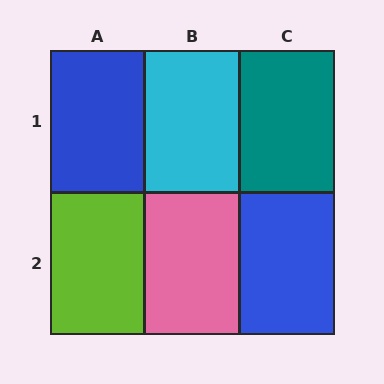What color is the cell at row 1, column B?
Cyan.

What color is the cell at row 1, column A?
Blue.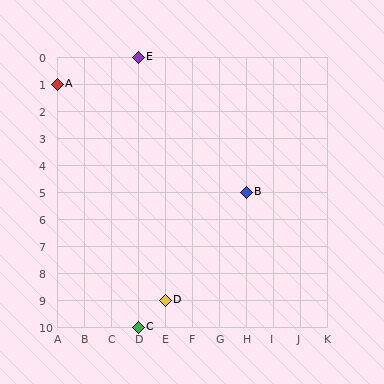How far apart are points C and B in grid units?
Points C and B are 4 columns and 5 rows apart (about 6.4 grid units diagonally).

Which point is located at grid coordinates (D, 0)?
Point E is at (D, 0).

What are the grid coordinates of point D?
Point D is at grid coordinates (E, 9).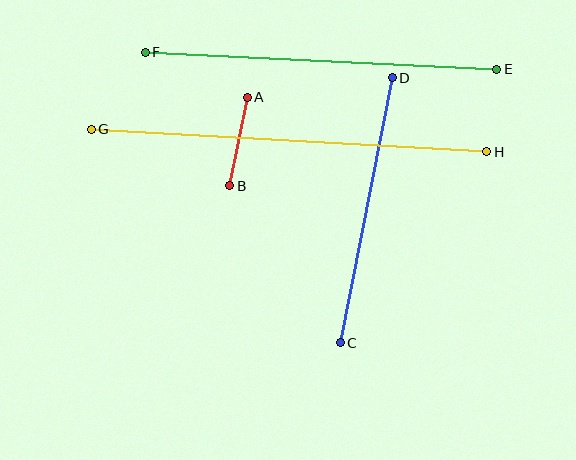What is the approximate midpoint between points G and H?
The midpoint is at approximately (289, 140) pixels.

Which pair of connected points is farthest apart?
Points G and H are farthest apart.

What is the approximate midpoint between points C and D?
The midpoint is at approximately (366, 210) pixels.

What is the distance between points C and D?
The distance is approximately 270 pixels.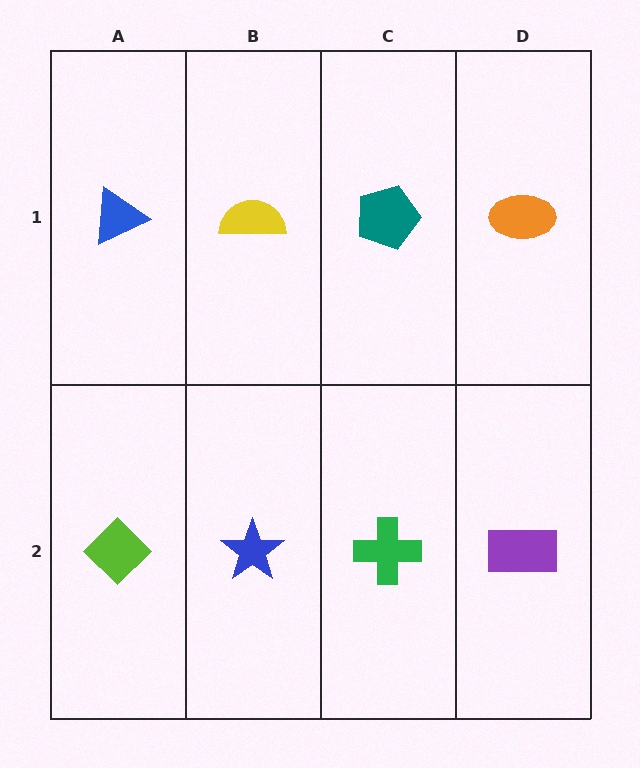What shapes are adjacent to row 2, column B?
A yellow semicircle (row 1, column B), a lime diamond (row 2, column A), a green cross (row 2, column C).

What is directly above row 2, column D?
An orange ellipse.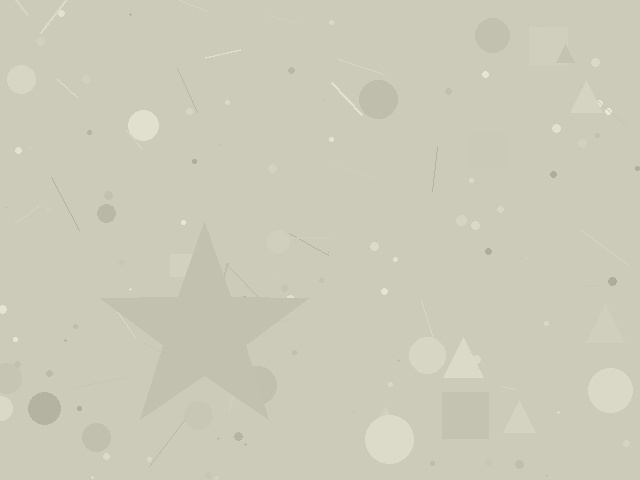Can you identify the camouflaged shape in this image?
The camouflaged shape is a star.